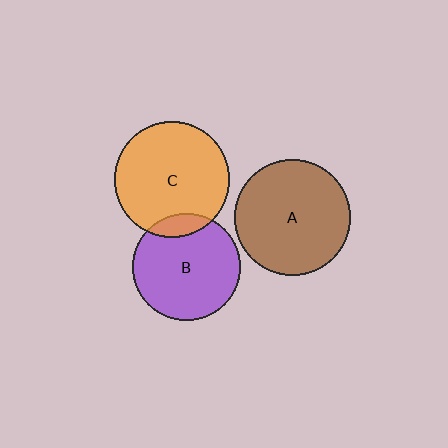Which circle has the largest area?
Circle A (brown).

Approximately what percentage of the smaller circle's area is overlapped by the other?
Approximately 10%.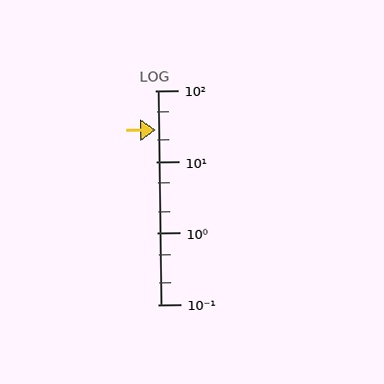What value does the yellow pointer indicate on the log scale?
The pointer indicates approximately 28.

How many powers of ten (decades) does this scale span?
The scale spans 3 decades, from 0.1 to 100.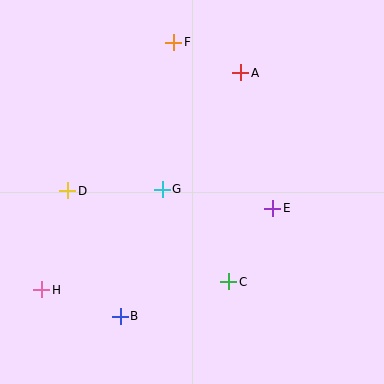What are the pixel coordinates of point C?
Point C is at (229, 282).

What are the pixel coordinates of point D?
Point D is at (68, 191).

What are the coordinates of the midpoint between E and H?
The midpoint between E and H is at (157, 249).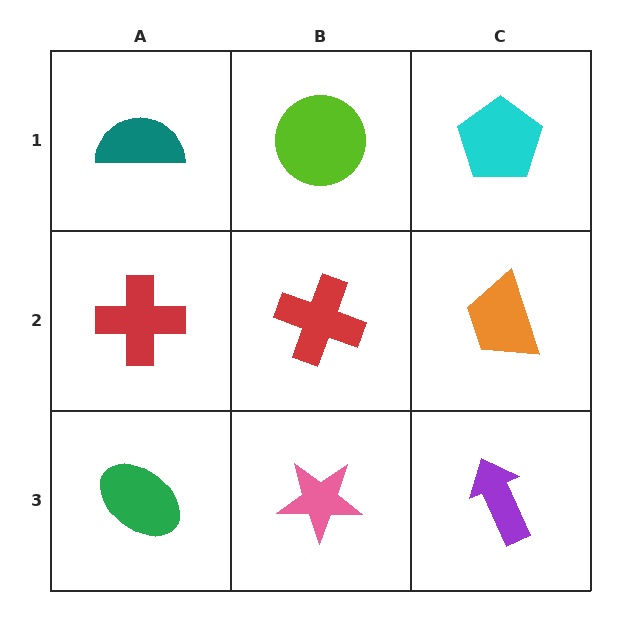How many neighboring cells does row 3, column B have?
3.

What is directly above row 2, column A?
A teal semicircle.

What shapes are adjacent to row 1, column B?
A red cross (row 2, column B), a teal semicircle (row 1, column A), a cyan pentagon (row 1, column C).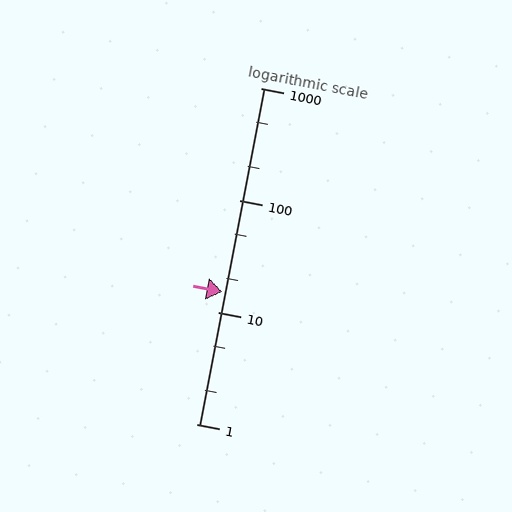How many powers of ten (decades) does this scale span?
The scale spans 3 decades, from 1 to 1000.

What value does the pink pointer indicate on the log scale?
The pointer indicates approximately 15.